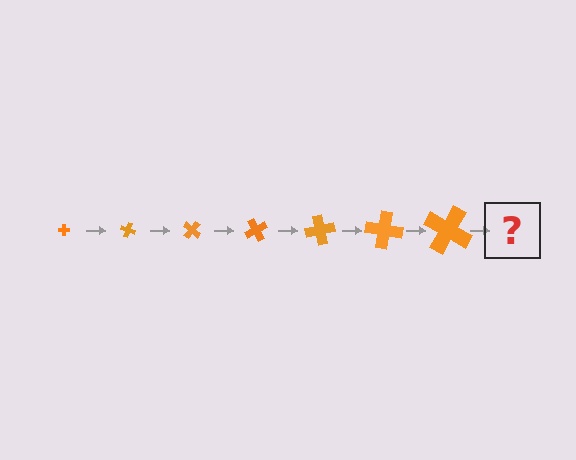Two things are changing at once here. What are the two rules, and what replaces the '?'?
The two rules are that the cross grows larger each step and it rotates 20 degrees each step. The '?' should be a cross, larger than the previous one and rotated 140 degrees from the start.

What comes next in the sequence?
The next element should be a cross, larger than the previous one and rotated 140 degrees from the start.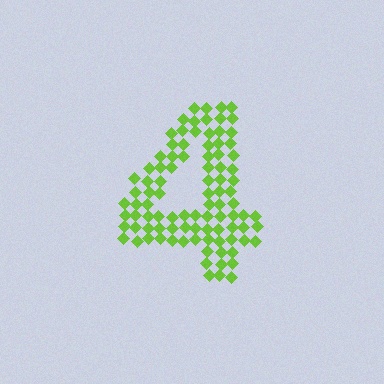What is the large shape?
The large shape is the digit 4.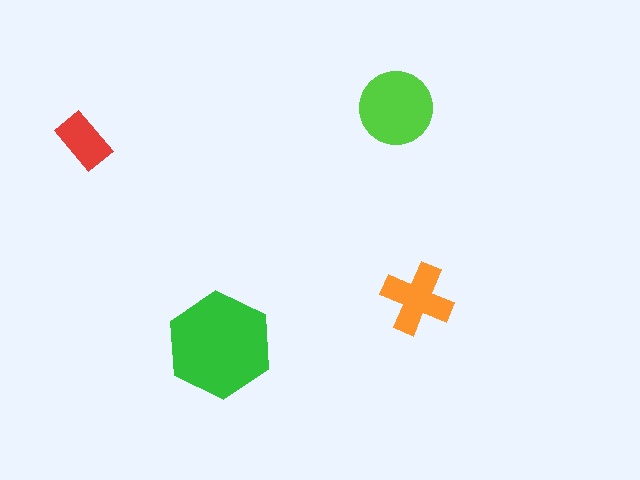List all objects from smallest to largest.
The red rectangle, the orange cross, the lime circle, the green hexagon.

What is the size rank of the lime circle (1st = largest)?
2nd.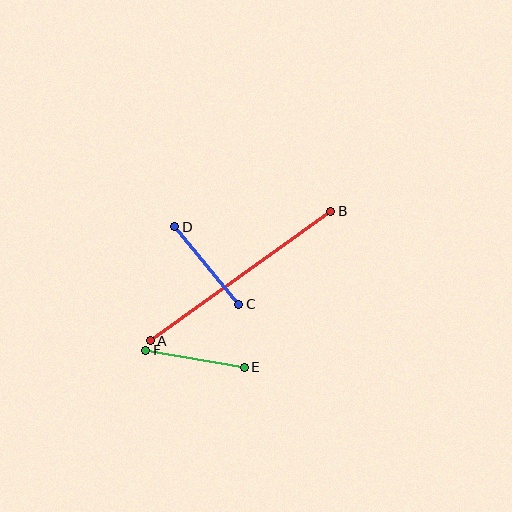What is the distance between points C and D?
The distance is approximately 100 pixels.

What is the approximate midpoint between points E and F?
The midpoint is at approximately (195, 359) pixels.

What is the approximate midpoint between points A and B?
The midpoint is at approximately (241, 276) pixels.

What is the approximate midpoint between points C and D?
The midpoint is at approximately (207, 266) pixels.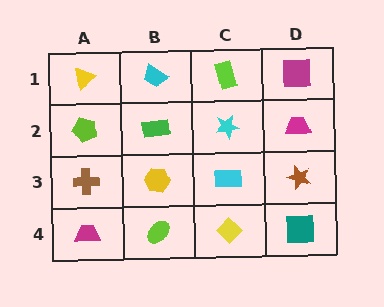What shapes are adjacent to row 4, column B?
A yellow hexagon (row 3, column B), a magenta trapezoid (row 4, column A), a yellow diamond (row 4, column C).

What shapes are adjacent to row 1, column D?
A magenta trapezoid (row 2, column D), a lime rectangle (row 1, column C).